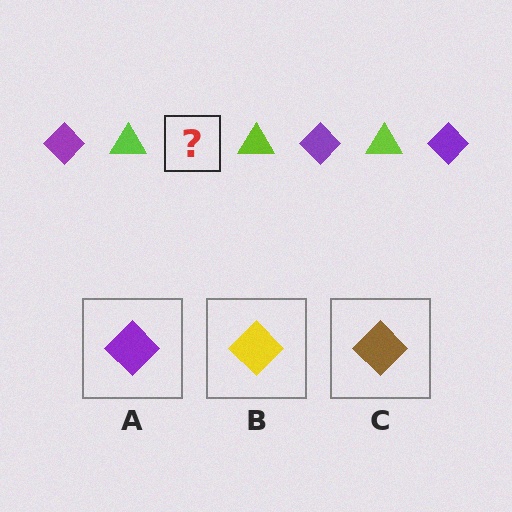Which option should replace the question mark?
Option A.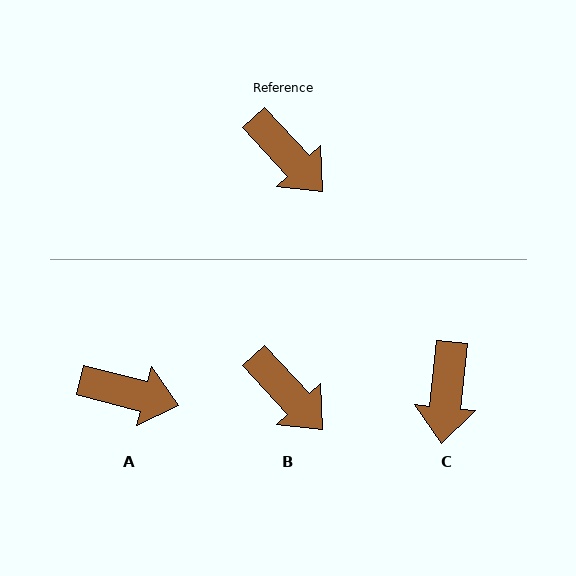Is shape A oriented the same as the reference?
No, it is off by about 33 degrees.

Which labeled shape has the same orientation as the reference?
B.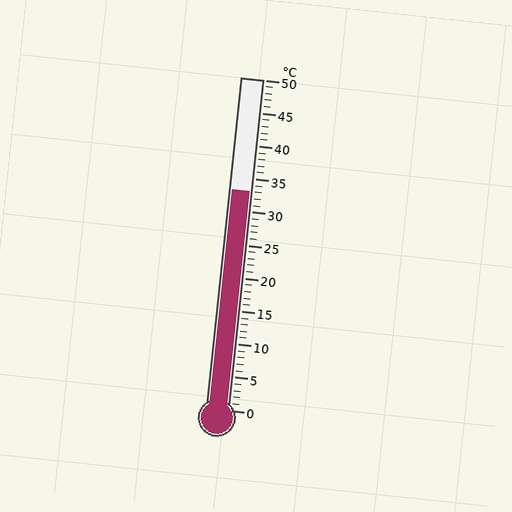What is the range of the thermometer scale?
The thermometer scale ranges from 0°C to 50°C.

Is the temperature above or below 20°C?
The temperature is above 20°C.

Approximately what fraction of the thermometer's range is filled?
The thermometer is filled to approximately 65% of its range.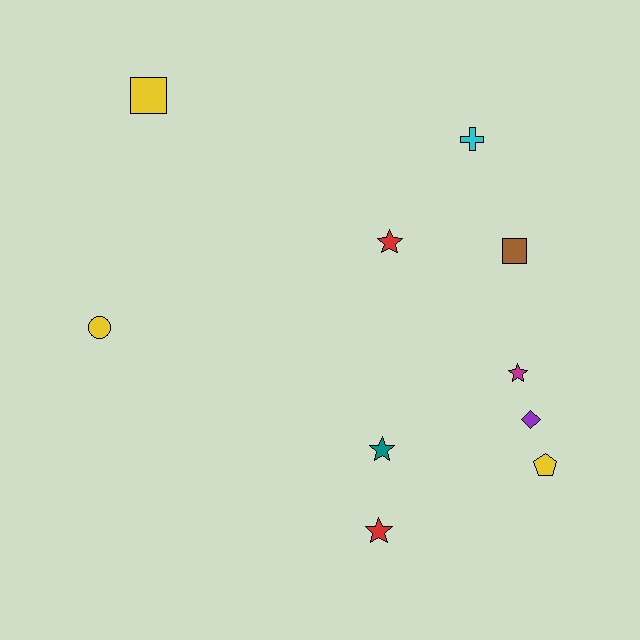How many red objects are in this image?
There are 2 red objects.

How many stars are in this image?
There are 4 stars.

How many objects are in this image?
There are 10 objects.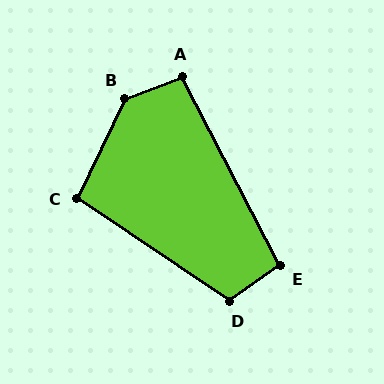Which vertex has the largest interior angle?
B, at approximately 136 degrees.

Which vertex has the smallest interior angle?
E, at approximately 97 degrees.